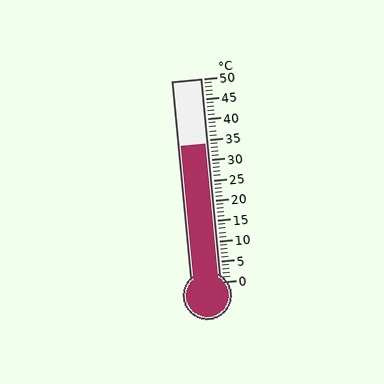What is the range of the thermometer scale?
The thermometer scale ranges from 0°C to 50°C.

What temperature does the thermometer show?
The thermometer shows approximately 34°C.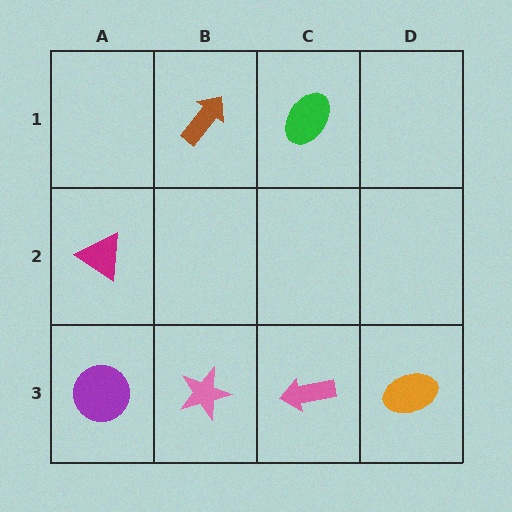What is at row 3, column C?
A pink arrow.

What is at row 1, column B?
A brown arrow.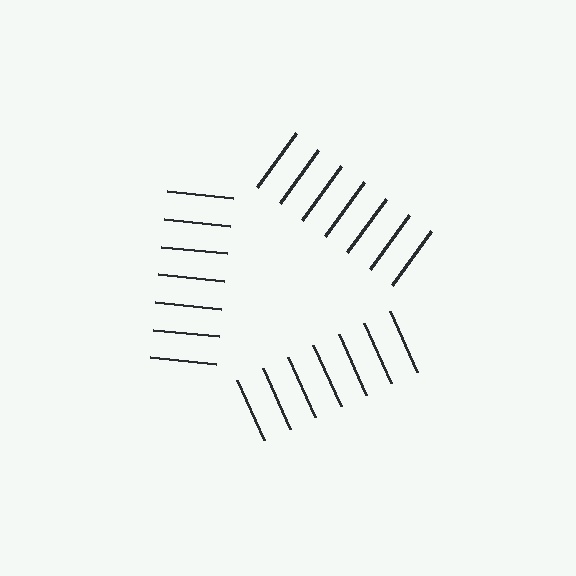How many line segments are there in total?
21 — 7 along each of the 3 edges.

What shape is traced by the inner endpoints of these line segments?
An illusory triangle — the line segments terminate on its edges but no continuous stroke is drawn.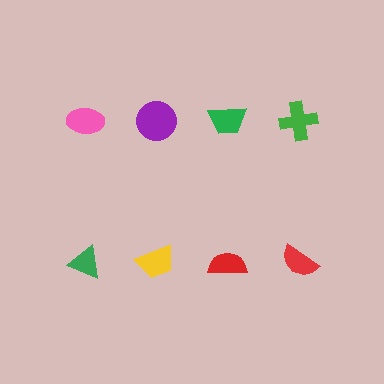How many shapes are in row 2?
4 shapes.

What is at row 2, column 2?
A yellow trapezoid.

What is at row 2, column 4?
A red semicircle.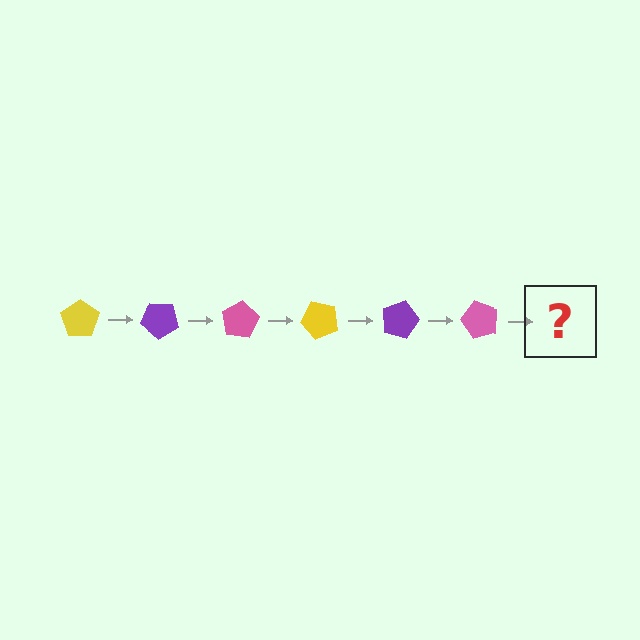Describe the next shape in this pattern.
It should be a yellow pentagon, rotated 240 degrees from the start.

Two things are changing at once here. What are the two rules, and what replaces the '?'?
The two rules are that it rotates 40 degrees each step and the color cycles through yellow, purple, and pink. The '?' should be a yellow pentagon, rotated 240 degrees from the start.